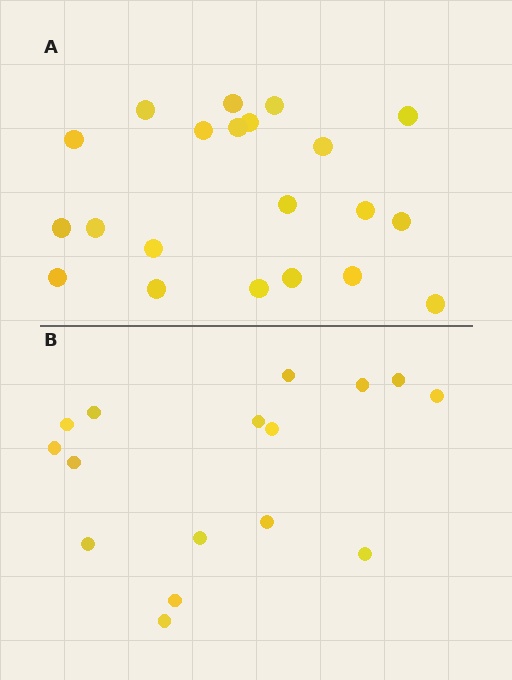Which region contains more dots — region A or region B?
Region A (the top region) has more dots.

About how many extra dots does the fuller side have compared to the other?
Region A has about 5 more dots than region B.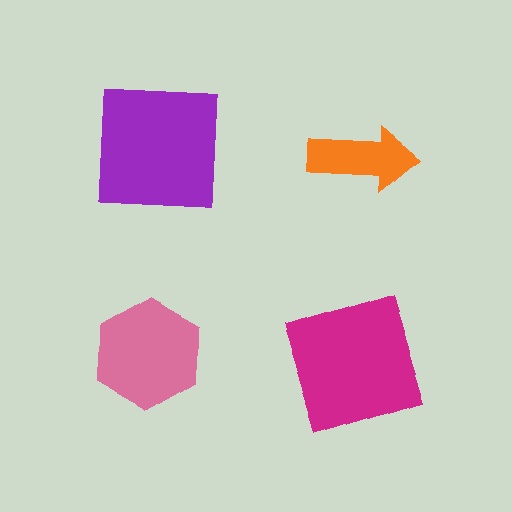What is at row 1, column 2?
An orange arrow.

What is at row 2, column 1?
A pink hexagon.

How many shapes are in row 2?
2 shapes.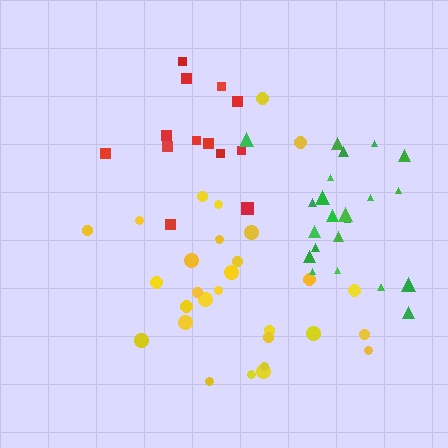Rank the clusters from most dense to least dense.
green, yellow, red.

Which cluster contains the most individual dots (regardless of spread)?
Yellow (29).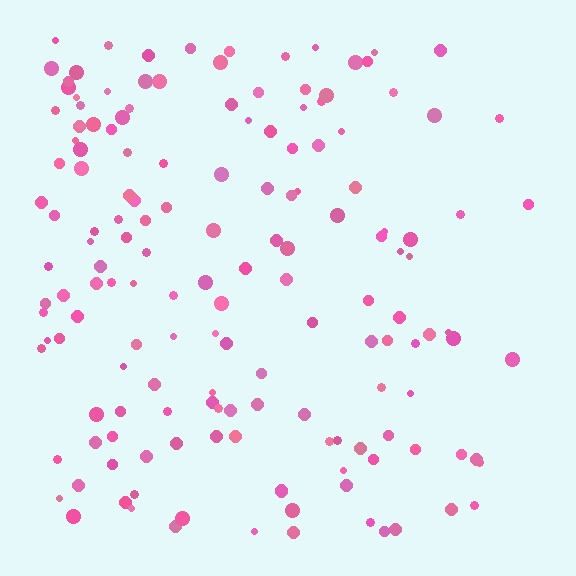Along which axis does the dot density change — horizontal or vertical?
Horizontal.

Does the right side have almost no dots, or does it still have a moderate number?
Still a moderate number, just noticeably fewer than the left.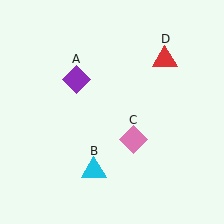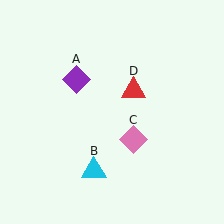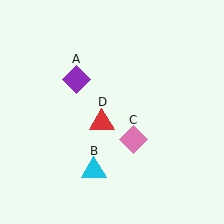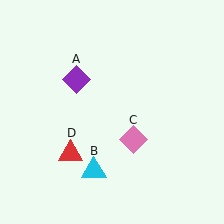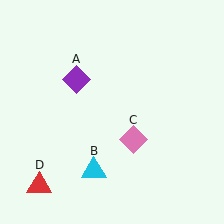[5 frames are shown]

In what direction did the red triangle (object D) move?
The red triangle (object D) moved down and to the left.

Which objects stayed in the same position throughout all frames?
Purple diamond (object A) and cyan triangle (object B) and pink diamond (object C) remained stationary.